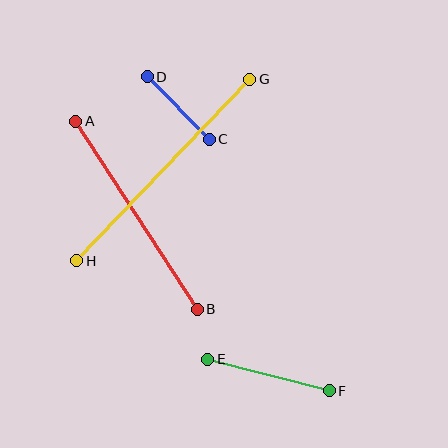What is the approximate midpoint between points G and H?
The midpoint is at approximately (163, 170) pixels.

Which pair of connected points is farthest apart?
Points G and H are farthest apart.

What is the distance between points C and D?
The distance is approximately 88 pixels.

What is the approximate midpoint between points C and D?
The midpoint is at approximately (178, 108) pixels.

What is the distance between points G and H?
The distance is approximately 250 pixels.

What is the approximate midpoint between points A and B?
The midpoint is at approximately (137, 215) pixels.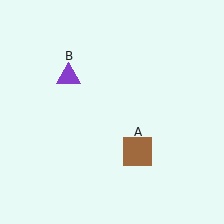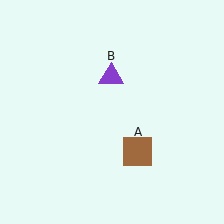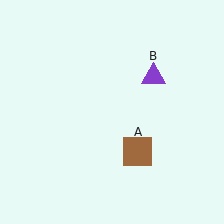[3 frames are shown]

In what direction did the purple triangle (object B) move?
The purple triangle (object B) moved right.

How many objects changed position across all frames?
1 object changed position: purple triangle (object B).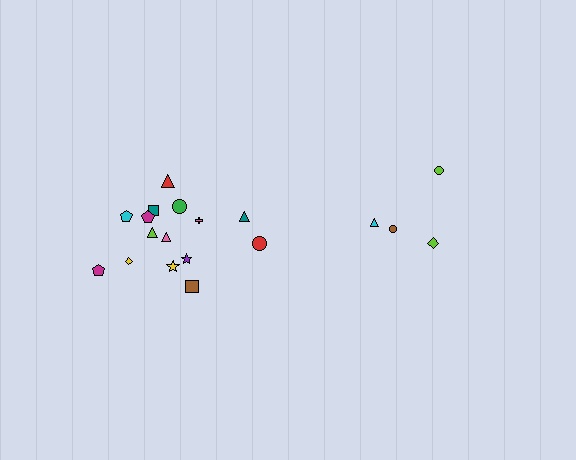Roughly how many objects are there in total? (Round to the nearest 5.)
Roughly 20 objects in total.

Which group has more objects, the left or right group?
The left group.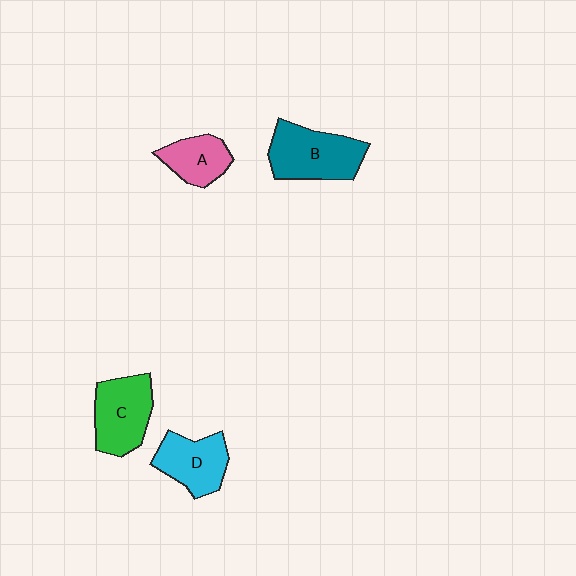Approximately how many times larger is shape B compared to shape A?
Approximately 1.6 times.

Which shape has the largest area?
Shape B (teal).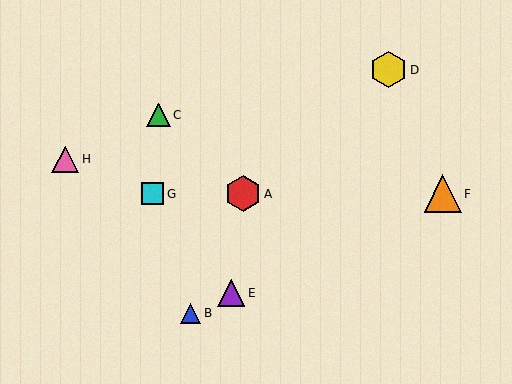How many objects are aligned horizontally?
3 objects (A, F, G) are aligned horizontally.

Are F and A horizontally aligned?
Yes, both are at y≈194.